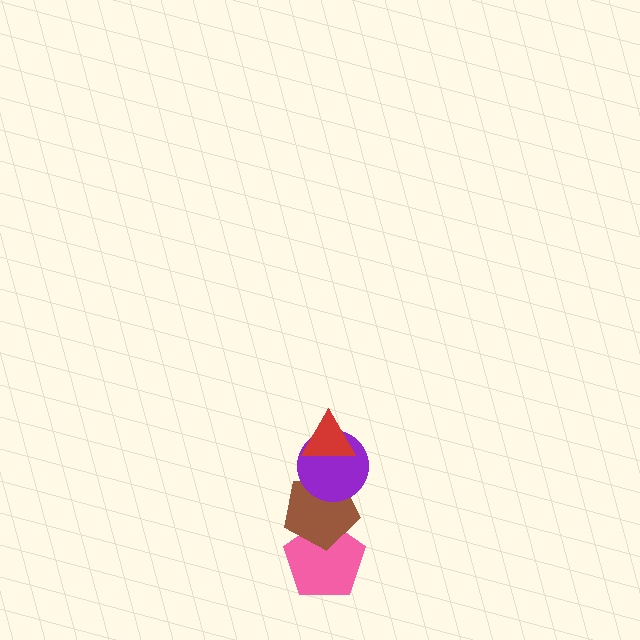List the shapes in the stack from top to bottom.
From top to bottom: the red triangle, the purple circle, the brown pentagon, the pink pentagon.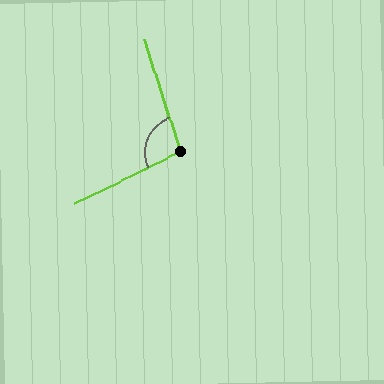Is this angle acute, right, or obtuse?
It is obtuse.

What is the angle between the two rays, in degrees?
Approximately 99 degrees.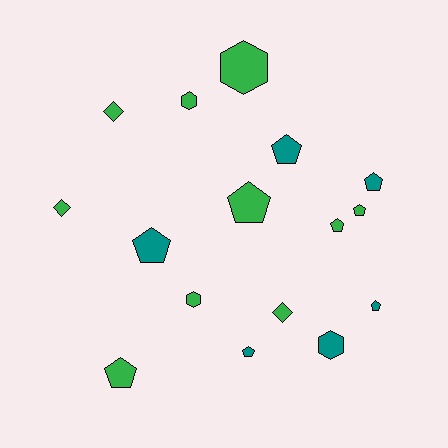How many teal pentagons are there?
There are 5 teal pentagons.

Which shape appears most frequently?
Pentagon, with 9 objects.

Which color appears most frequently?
Green, with 10 objects.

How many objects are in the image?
There are 16 objects.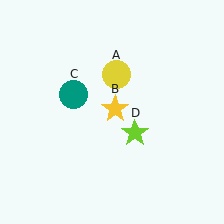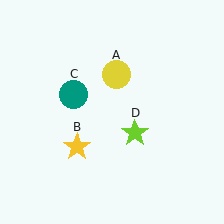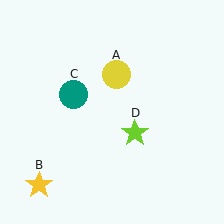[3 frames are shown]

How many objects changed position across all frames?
1 object changed position: yellow star (object B).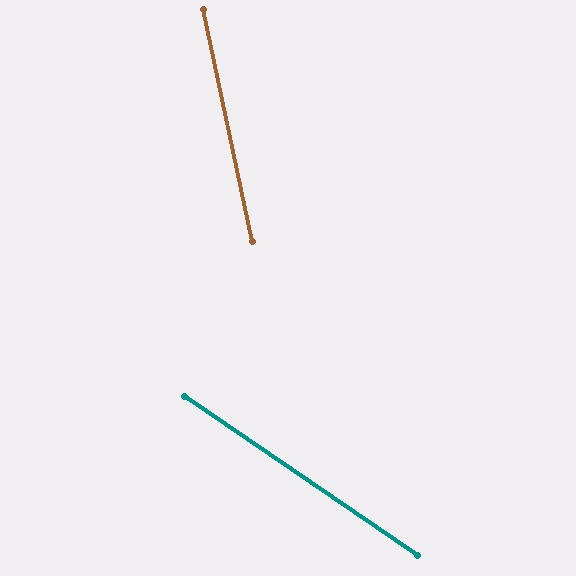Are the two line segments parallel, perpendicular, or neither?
Neither parallel nor perpendicular — they differ by about 44°.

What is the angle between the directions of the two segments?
Approximately 44 degrees.